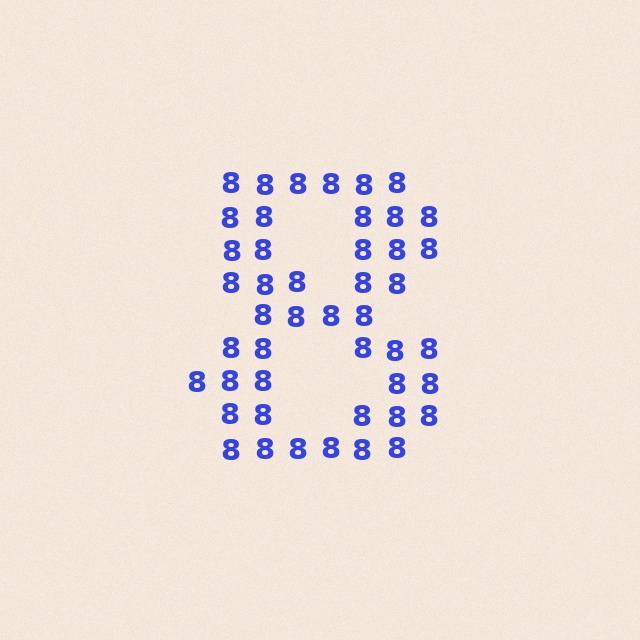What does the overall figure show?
The overall figure shows the digit 8.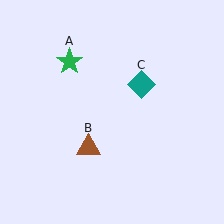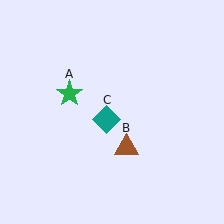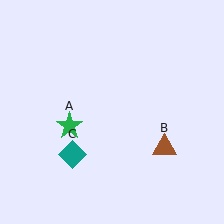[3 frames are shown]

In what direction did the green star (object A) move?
The green star (object A) moved down.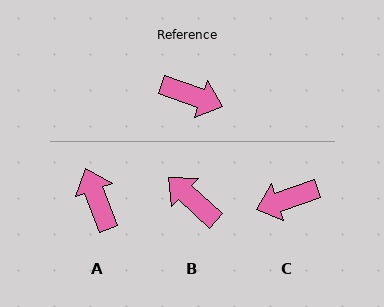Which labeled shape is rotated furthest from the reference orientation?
B, about 157 degrees away.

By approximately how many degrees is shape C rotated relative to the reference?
Approximately 141 degrees clockwise.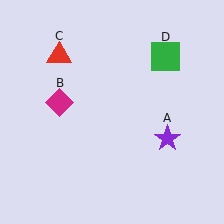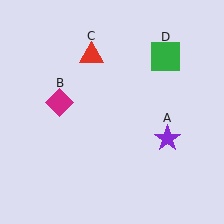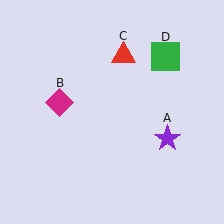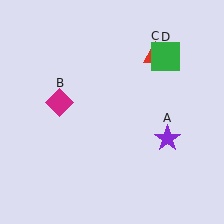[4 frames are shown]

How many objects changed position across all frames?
1 object changed position: red triangle (object C).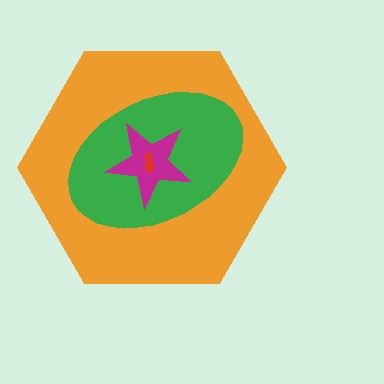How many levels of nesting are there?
4.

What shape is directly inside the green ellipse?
The magenta star.